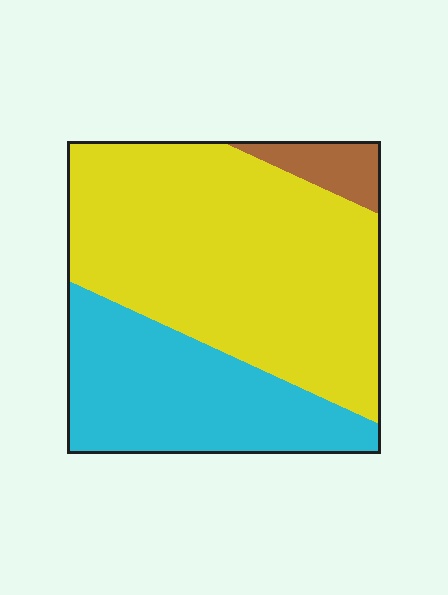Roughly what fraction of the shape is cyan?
Cyan takes up between a quarter and a half of the shape.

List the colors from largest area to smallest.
From largest to smallest: yellow, cyan, brown.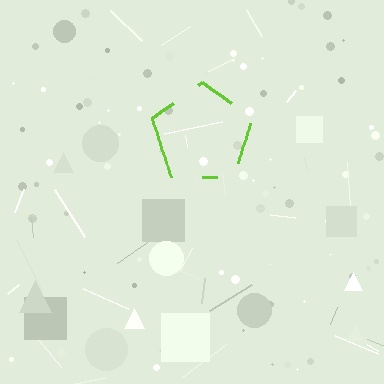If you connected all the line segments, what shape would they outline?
They would outline a pentagon.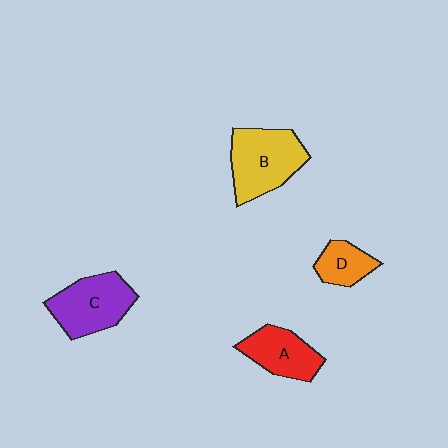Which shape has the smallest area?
Shape D (orange).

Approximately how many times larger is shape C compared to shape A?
Approximately 1.3 times.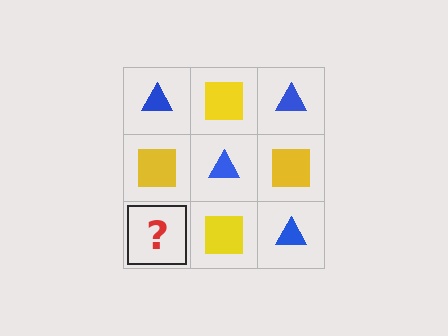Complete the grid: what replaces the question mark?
The question mark should be replaced with a blue triangle.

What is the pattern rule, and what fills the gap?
The rule is that it alternates blue triangle and yellow square in a checkerboard pattern. The gap should be filled with a blue triangle.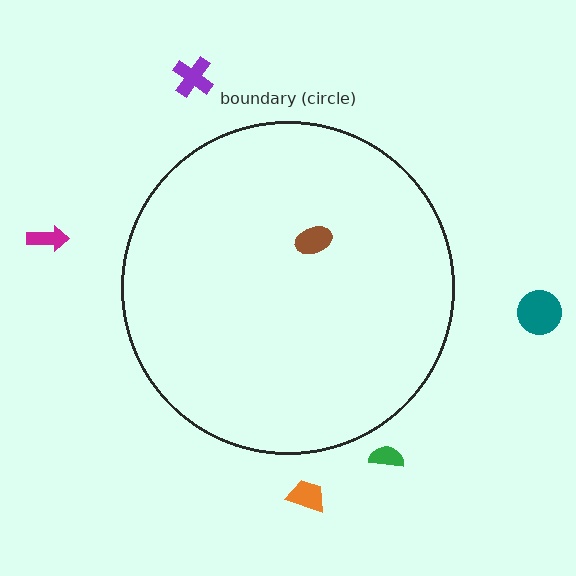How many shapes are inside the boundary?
1 inside, 5 outside.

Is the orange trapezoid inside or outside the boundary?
Outside.